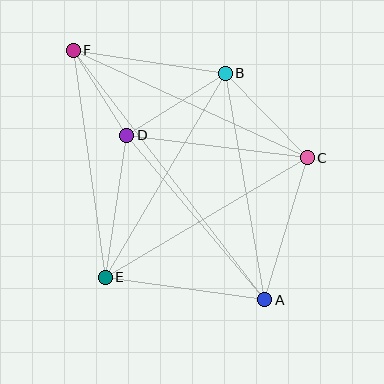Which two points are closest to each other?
Points D and F are closest to each other.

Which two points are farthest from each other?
Points A and F are farthest from each other.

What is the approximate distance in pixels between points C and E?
The distance between C and E is approximately 235 pixels.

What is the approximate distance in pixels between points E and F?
The distance between E and F is approximately 230 pixels.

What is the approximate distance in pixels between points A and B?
The distance between A and B is approximately 230 pixels.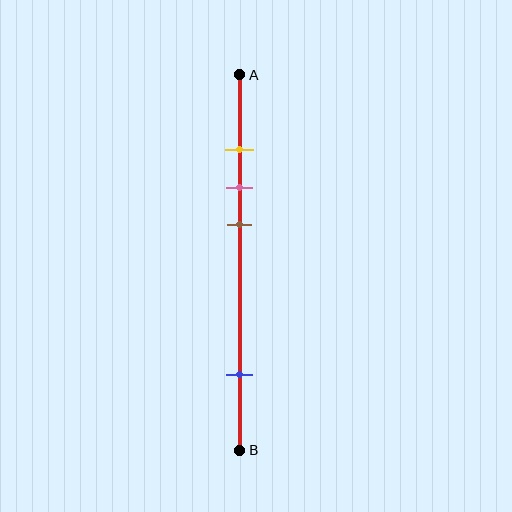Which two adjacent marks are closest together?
The yellow and pink marks are the closest adjacent pair.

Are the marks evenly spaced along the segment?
No, the marks are not evenly spaced.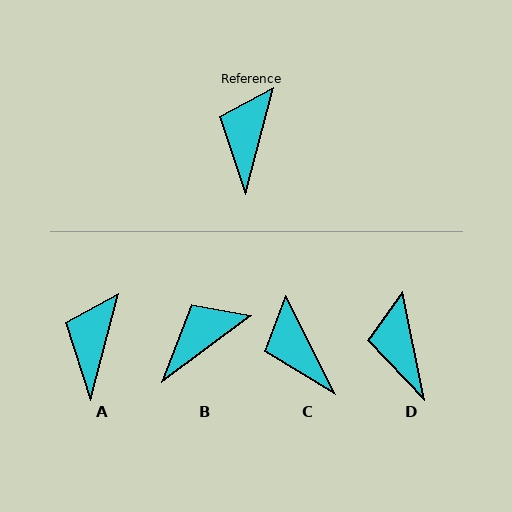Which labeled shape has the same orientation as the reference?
A.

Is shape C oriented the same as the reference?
No, it is off by about 41 degrees.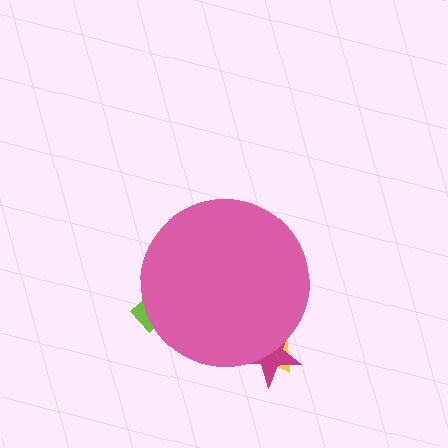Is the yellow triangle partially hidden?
Yes, the yellow triangle is partially hidden behind the pink circle.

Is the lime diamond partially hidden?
Yes, the lime diamond is partially hidden behind the pink circle.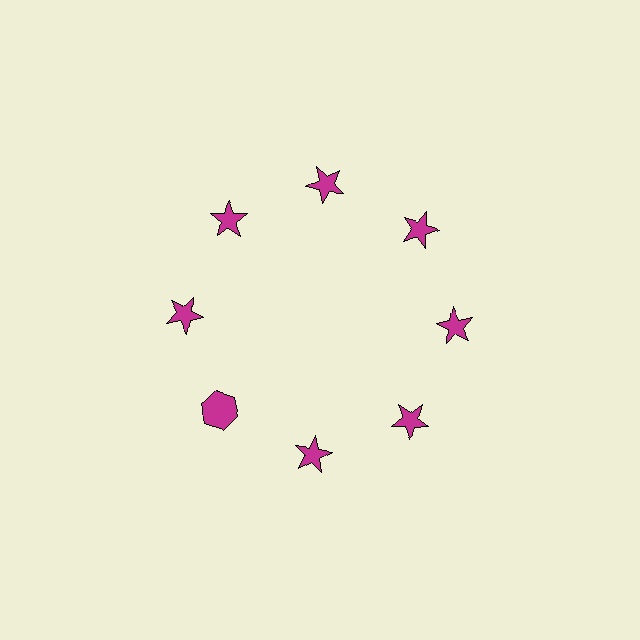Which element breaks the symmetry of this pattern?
The magenta hexagon at roughly the 8 o'clock position breaks the symmetry. All other shapes are magenta stars.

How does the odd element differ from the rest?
It has a different shape: hexagon instead of star.